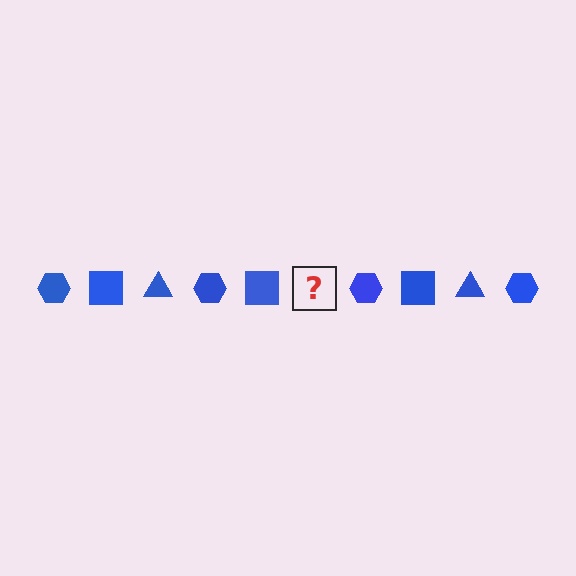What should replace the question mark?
The question mark should be replaced with a blue triangle.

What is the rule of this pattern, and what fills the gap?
The rule is that the pattern cycles through hexagon, square, triangle shapes in blue. The gap should be filled with a blue triangle.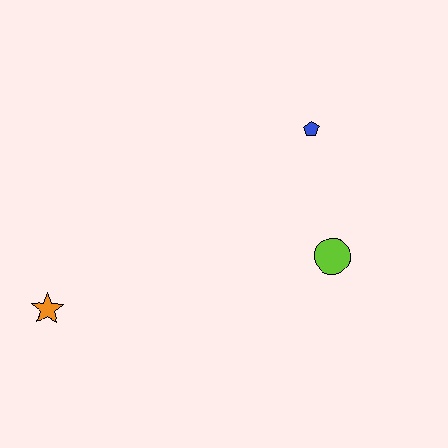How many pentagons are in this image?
There is 1 pentagon.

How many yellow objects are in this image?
There are no yellow objects.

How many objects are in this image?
There are 3 objects.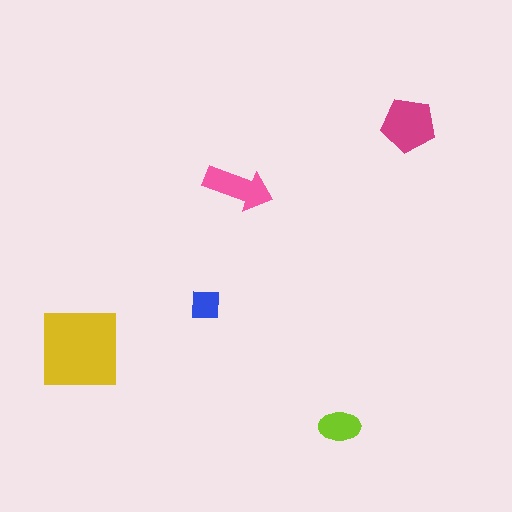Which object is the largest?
The yellow square.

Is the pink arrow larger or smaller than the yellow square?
Smaller.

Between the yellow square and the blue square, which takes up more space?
The yellow square.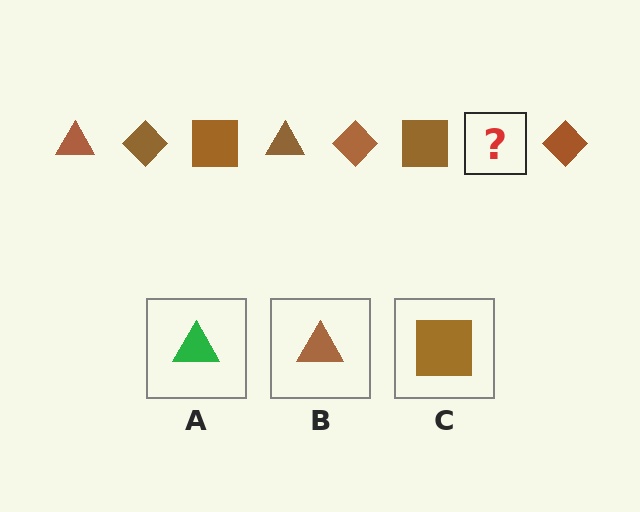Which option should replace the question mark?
Option B.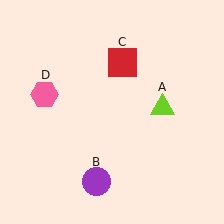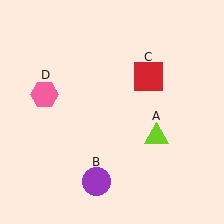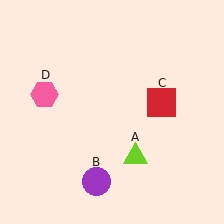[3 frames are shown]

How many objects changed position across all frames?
2 objects changed position: lime triangle (object A), red square (object C).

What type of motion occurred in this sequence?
The lime triangle (object A), red square (object C) rotated clockwise around the center of the scene.